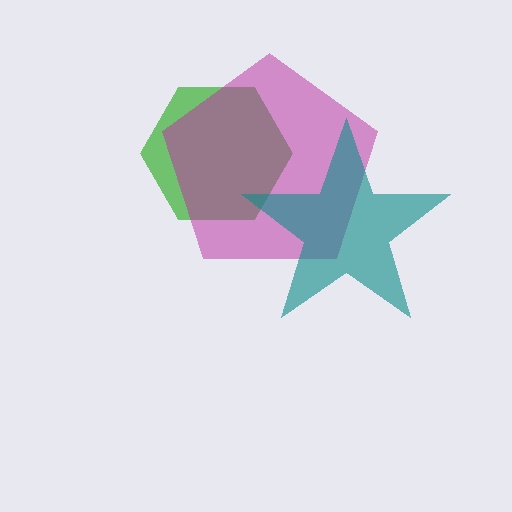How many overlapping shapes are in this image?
There are 3 overlapping shapes in the image.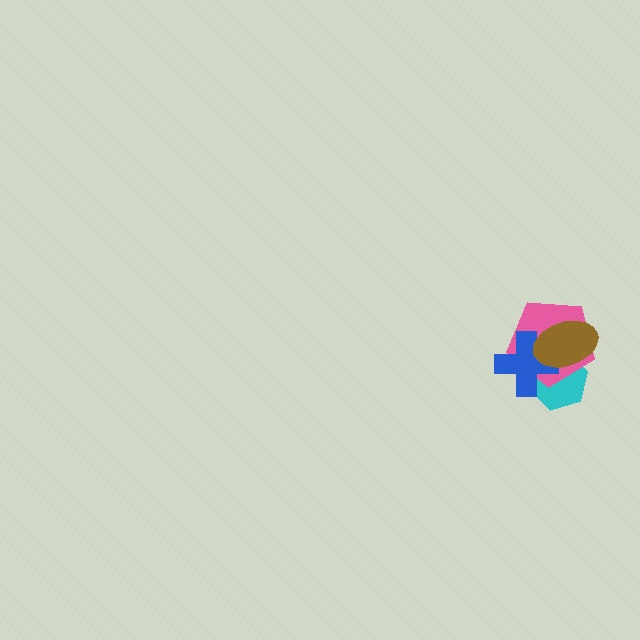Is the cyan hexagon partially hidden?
Yes, it is partially covered by another shape.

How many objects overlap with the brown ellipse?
3 objects overlap with the brown ellipse.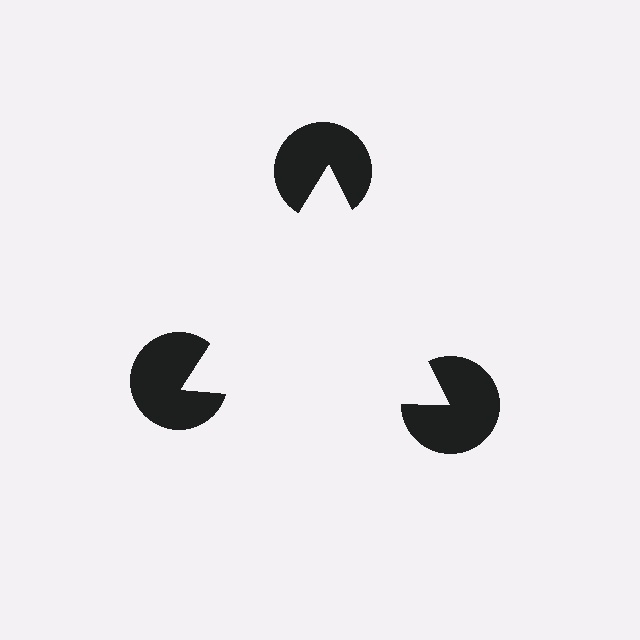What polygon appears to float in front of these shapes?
An illusory triangle — its edges are inferred from the aligned wedge cuts in the pac-man discs, not physically drawn.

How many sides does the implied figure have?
3 sides.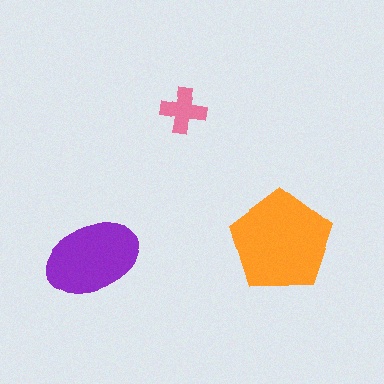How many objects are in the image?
There are 3 objects in the image.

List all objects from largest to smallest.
The orange pentagon, the purple ellipse, the pink cross.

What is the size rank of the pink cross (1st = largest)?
3rd.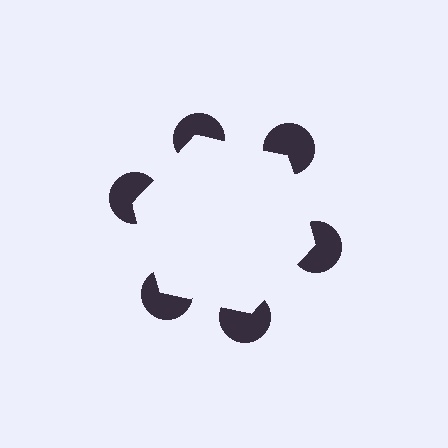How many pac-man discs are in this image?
There are 6 — one at each vertex of the illusory hexagon.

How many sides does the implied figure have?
6 sides.